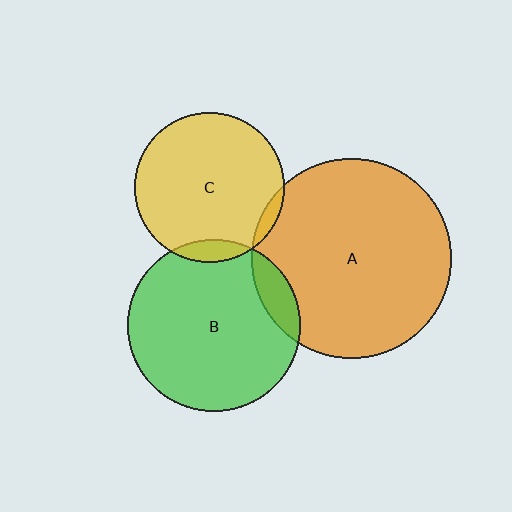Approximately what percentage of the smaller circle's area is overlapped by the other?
Approximately 5%.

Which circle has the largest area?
Circle A (orange).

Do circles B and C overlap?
Yes.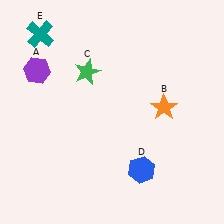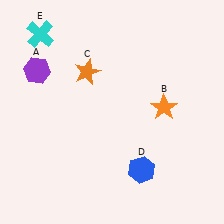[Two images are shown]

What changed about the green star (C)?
In Image 1, C is green. In Image 2, it changed to orange.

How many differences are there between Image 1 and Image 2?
There are 2 differences between the two images.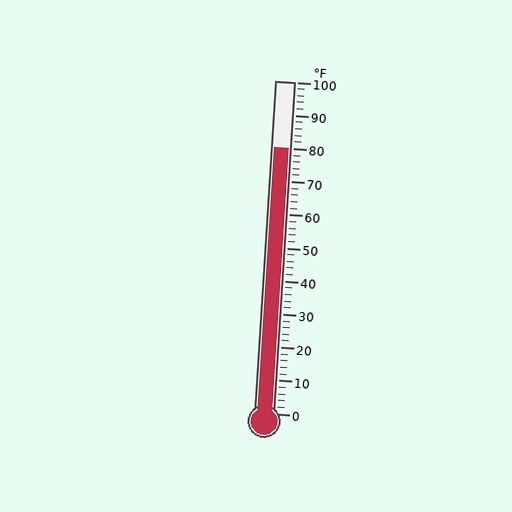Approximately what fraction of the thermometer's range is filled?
The thermometer is filled to approximately 80% of its range.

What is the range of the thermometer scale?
The thermometer scale ranges from 0°F to 100°F.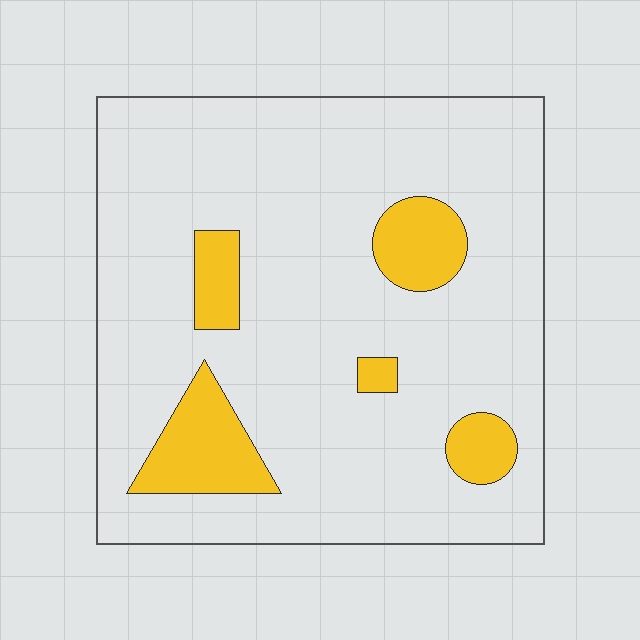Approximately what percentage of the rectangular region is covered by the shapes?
Approximately 15%.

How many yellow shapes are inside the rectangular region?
5.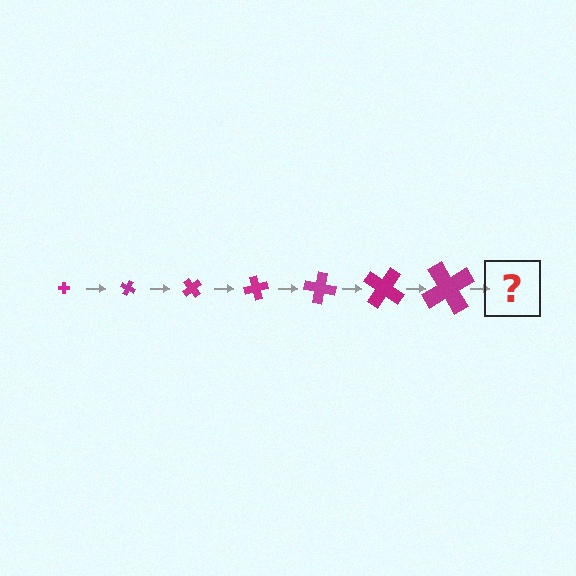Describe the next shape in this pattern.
It should be a cross, larger than the previous one and rotated 175 degrees from the start.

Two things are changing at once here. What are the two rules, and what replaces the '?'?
The two rules are that the cross grows larger each step and it rotates 25 degrees each step. The '?' should be a cross, larger than the previous one and rotated 175 degrees from the start.